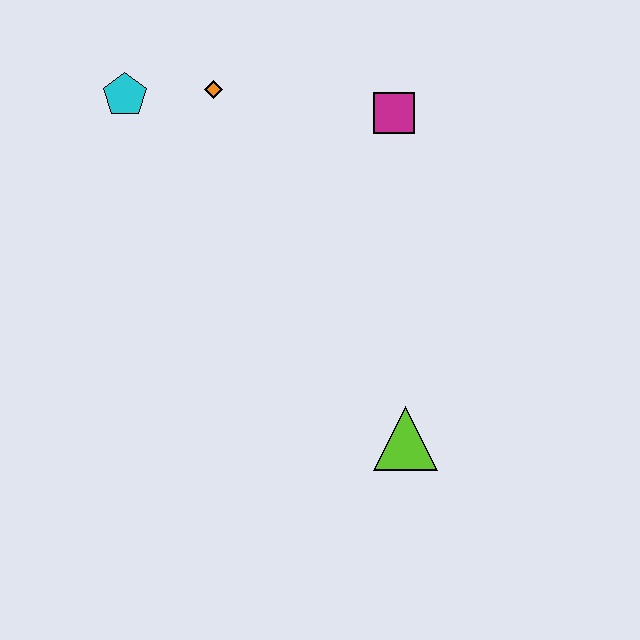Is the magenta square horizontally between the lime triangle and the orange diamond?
Yes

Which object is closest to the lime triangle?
The magenta square is closest to the lime triangle.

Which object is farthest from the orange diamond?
The lime triangle is farthest from the orange diamond.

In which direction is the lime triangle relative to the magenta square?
The lime triangle is below the magenta square.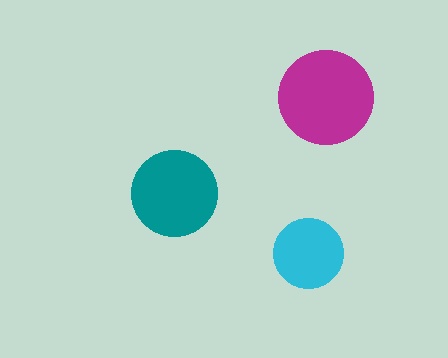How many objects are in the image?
There are 3 objects in the image.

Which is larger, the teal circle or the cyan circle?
The teal one.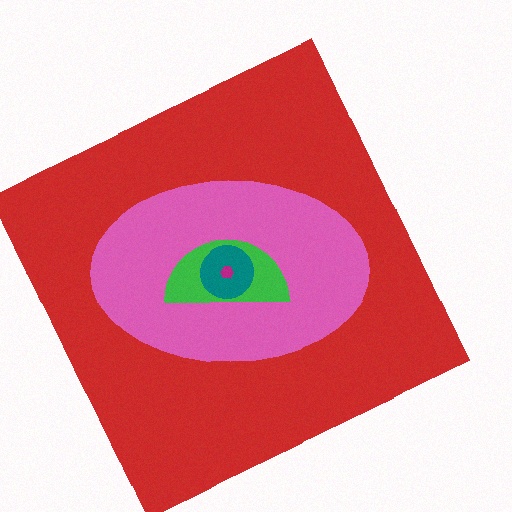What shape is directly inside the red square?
The pink ellipse.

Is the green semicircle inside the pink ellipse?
Yes.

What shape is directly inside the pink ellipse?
The green semicircle.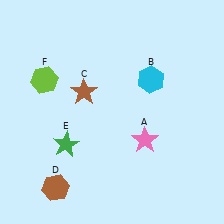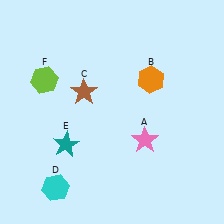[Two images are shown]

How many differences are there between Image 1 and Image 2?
There are 3 differences between the two images.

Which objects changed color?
B changed from cyan to orange. D changed from brown to cyan. E changed from green to teal.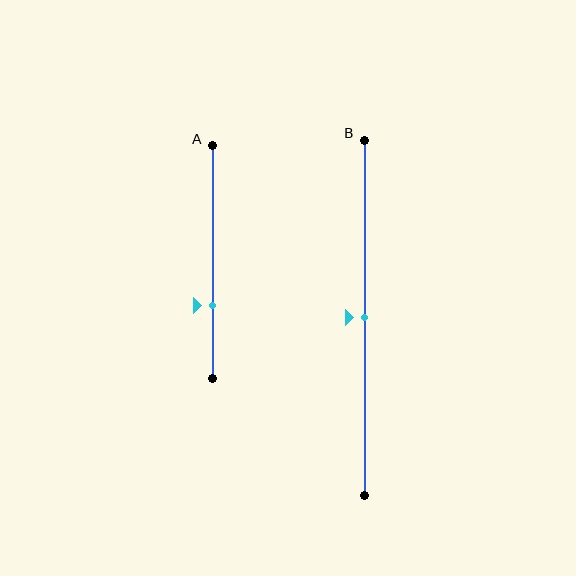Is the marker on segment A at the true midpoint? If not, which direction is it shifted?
No, the marker on segment A is shifted downward by about 19% of the segment length.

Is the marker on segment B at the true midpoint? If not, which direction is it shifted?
Yes, the marker on segment B is at the true midpoint.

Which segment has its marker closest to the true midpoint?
Segment B has its marker closest to the true midpoint.